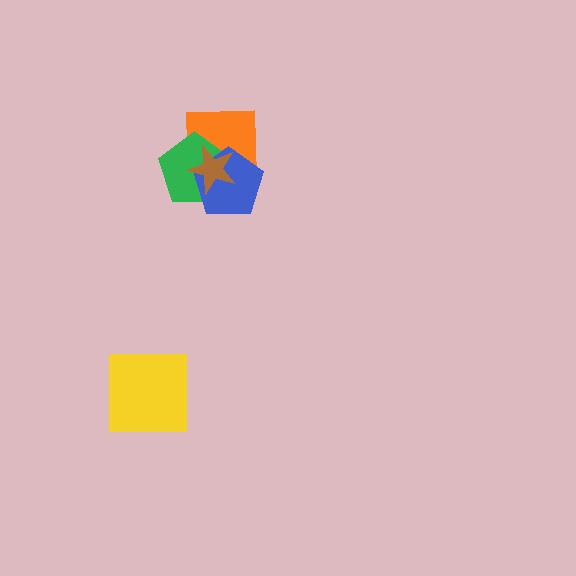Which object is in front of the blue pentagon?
The brown star is in front of the blue pentagon.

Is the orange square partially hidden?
Yes, it is partially covered by another shape.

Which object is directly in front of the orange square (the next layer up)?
The green pentagon is directly in front of the orange square.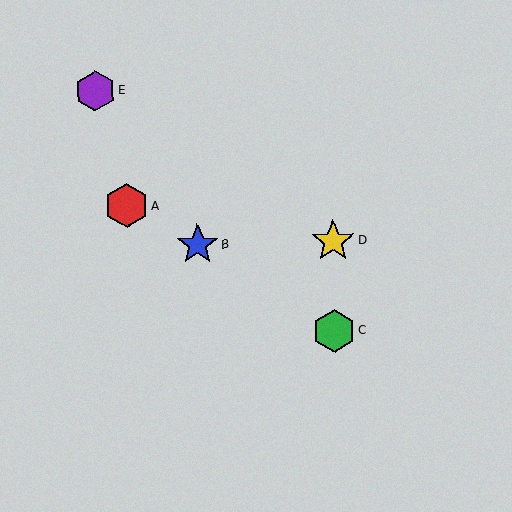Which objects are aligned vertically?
Objects C, D are aligned vertically.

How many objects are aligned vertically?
2 objects (C, D) are aligned vertically.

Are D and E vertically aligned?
No, D is at x≈333 and E is at x≈95.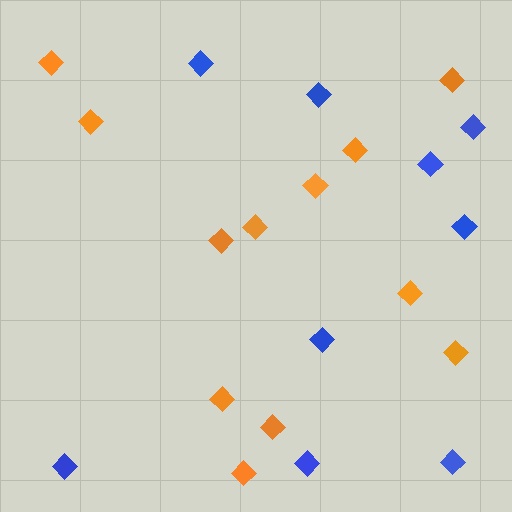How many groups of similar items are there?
There are 2 groups: one group of blue diamonds (9) and one group of orange diamonds (12).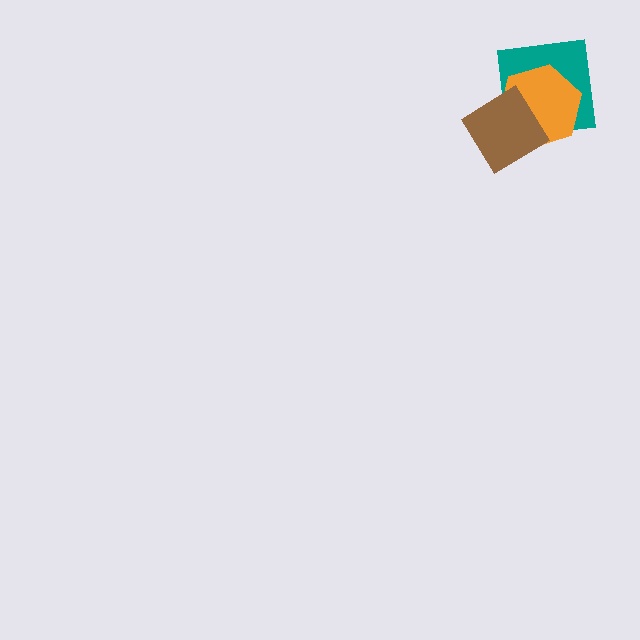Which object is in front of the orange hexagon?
The brown diamond is in front of the orange hexagon.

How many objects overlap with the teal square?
2 objects overlap with the teal square.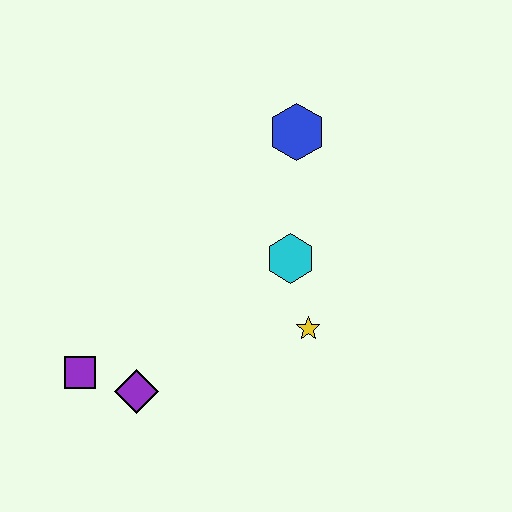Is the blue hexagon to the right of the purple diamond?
Yes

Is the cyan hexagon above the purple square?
Yes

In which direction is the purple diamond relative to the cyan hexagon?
The purple diamond is to the left of the cyan hexagon.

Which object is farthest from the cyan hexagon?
The purple square is farthest from the cyan hexagon.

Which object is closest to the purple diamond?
The purple square is closest to the purple diamond.